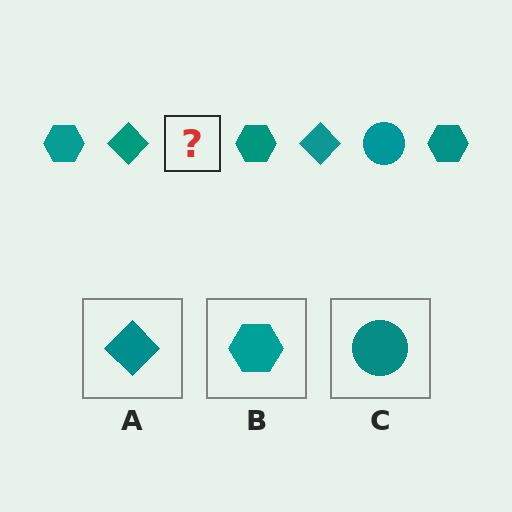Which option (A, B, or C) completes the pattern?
C.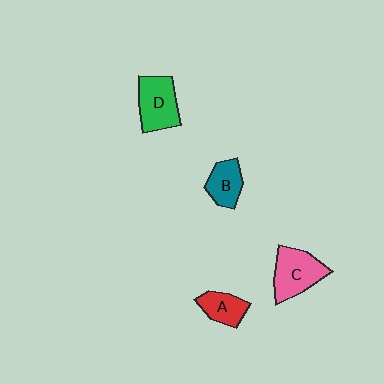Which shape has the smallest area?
Shape A (red).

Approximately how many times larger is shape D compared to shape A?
Approximately 1.6 times.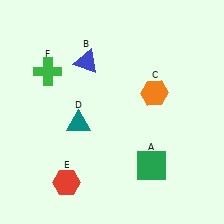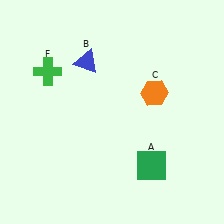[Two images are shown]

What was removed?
The teal triangle (D), the red hexagon (E) were removed in Image 2.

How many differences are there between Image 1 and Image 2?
There are 2 differences between the two images.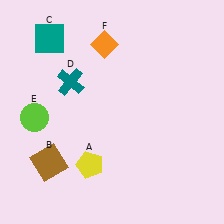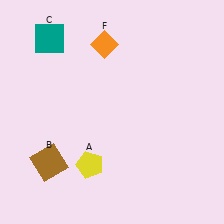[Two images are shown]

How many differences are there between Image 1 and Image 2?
There are 2 differences between the two images.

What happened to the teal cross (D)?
The teal cross (D) was removed in Image 2. It was in the top-left area of Image 1.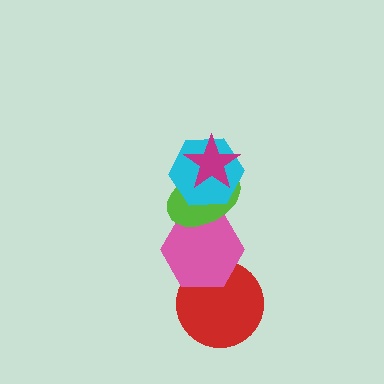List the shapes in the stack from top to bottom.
From top to bottom: the magenta star, the cyan hexagon, the lime ellipse, the pink hexagon, the red circle.